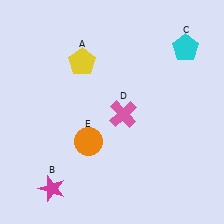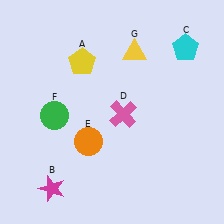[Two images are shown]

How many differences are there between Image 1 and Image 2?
There are 2 differences between the two images.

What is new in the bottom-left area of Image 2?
A green circle (F) was added in the bottom-left area of Image 2.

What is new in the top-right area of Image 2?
A yellow triangle (G) was added in the top-right area of Image 2.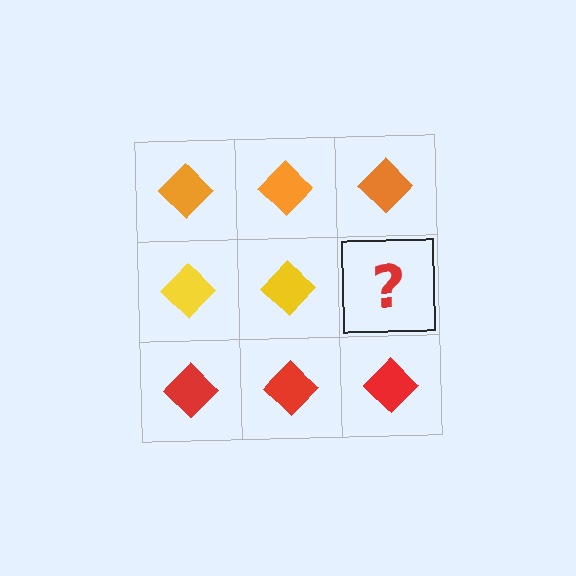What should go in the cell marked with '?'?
The missing cell should contain a yellow diamond.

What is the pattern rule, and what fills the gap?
The rule is that each row has a consistent color. The gap should be filled with a yellow diamond.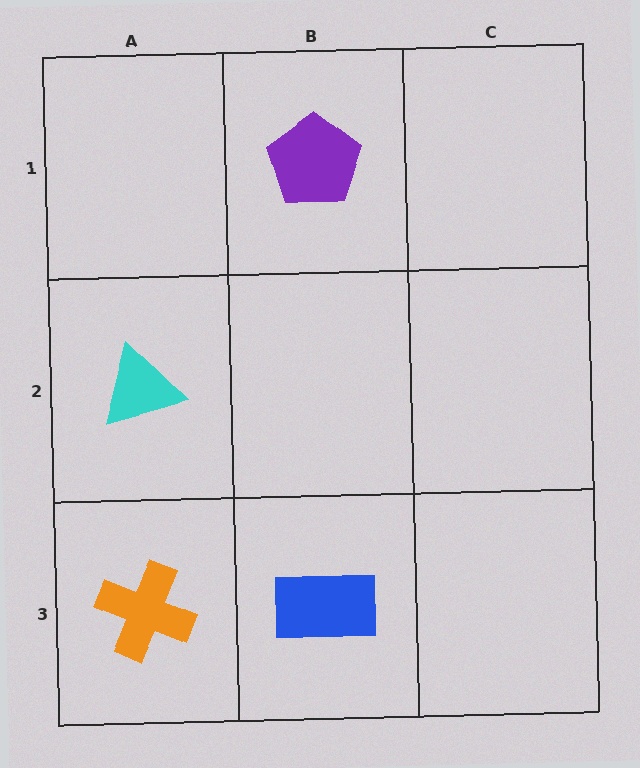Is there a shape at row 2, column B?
No, that cell is empty.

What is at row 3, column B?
A blue rectangle.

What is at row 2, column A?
A cyan triangle.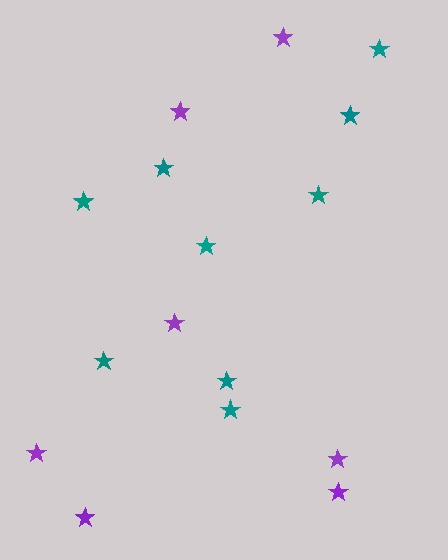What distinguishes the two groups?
There are 2 groups: one group of teal stars (9) and one group of purple stars (7).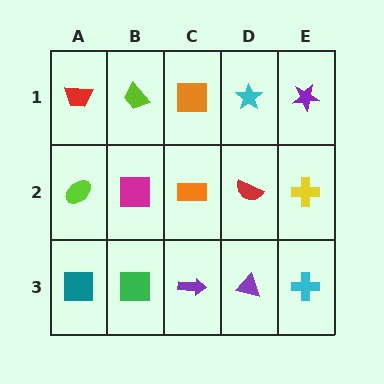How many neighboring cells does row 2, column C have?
4.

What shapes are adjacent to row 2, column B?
A lime trapezoid (row 1, column B), a green square (row 3, column B), a lime ellipse (row 2, column A), an orange rectangle (row 2, column C).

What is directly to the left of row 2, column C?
A magenta square.